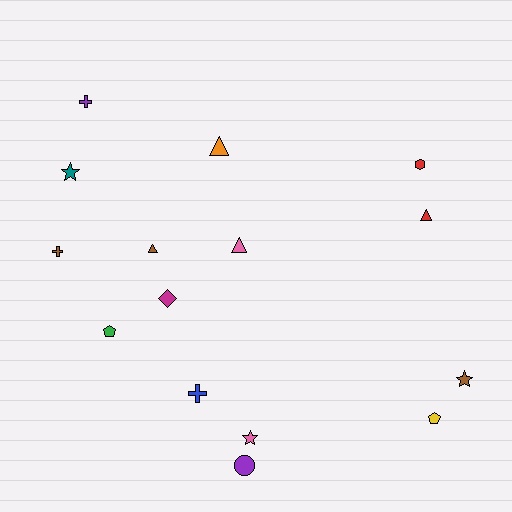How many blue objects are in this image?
There is 1 blue object.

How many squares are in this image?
There are no squares.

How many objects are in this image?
There are 15 objects.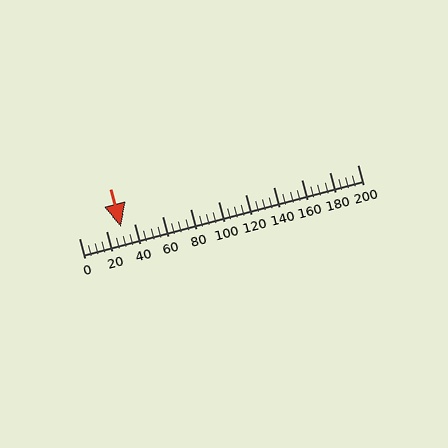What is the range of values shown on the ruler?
The ruler shows values from 0 to 200.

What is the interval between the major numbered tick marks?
The major tick marks are spaced 20 units apart.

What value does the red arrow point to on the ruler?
The red arrow points to approximately 30.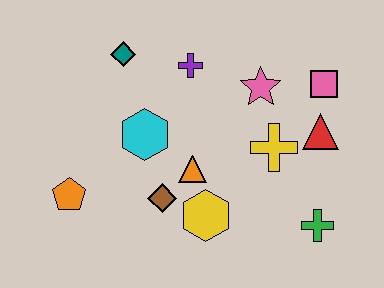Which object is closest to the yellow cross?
The red triangle is closest to the yellow cross.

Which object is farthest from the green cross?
The teal diamond is farthest from the green cross.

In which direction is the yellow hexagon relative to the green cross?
The yellow hexagon is to the left of the green cross.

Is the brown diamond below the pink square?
Yes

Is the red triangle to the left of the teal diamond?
No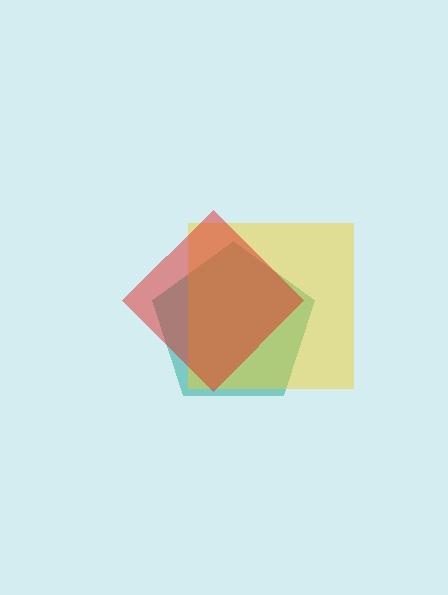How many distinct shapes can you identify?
There are 3 distinct shapes: a teal pentagon, a yellow square, a red diamond.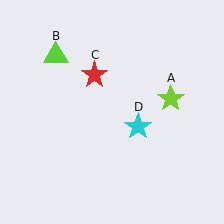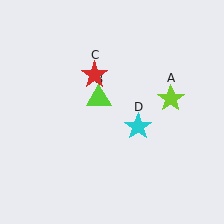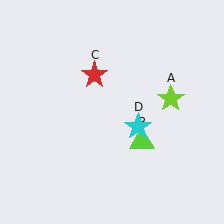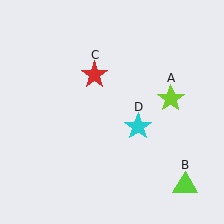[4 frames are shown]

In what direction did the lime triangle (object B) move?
The lime triangle (object B) moved down and to the right.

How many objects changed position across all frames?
1 object changed position: lime triangle (object B).